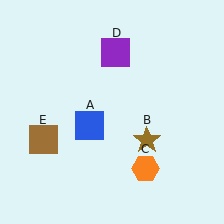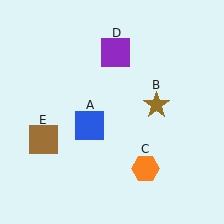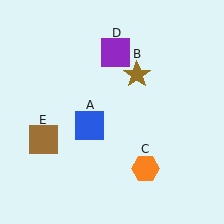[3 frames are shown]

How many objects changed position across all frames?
1 object changed position: brown star (object B).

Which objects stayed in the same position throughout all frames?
Blue square (object A) and orange hexagon (object C) and purple square (object D) and brown square (object E) remained stationary.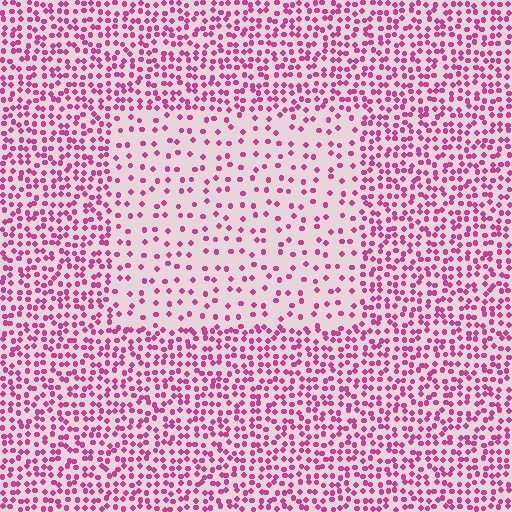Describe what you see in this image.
The image contains small magenta elements arranged at two different densities. A rectangle-shaped region is visible where the elements are less densely packed than the surrounding area.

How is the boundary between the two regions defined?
The boundary is defined by a change in element density (approximately 2.4x ratio). All elements are the same color, size, and shape.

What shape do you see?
I see a rectangle.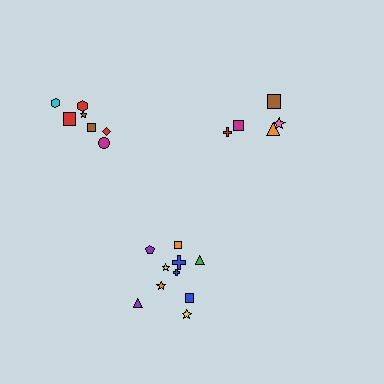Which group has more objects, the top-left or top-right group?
The top-left group.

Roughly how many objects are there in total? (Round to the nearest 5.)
Roughly 20 objects in total.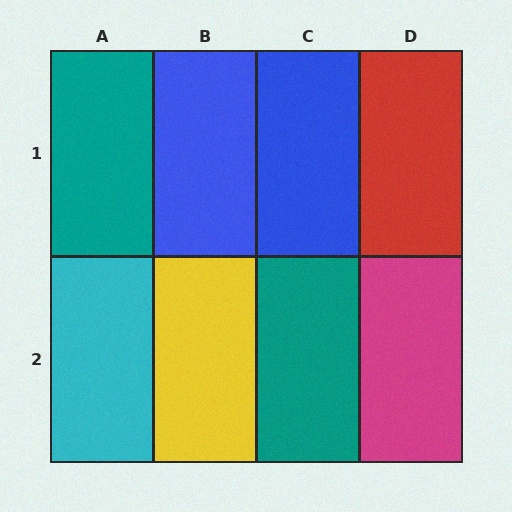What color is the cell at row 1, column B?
Blue.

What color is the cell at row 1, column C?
Blue.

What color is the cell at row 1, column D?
Red.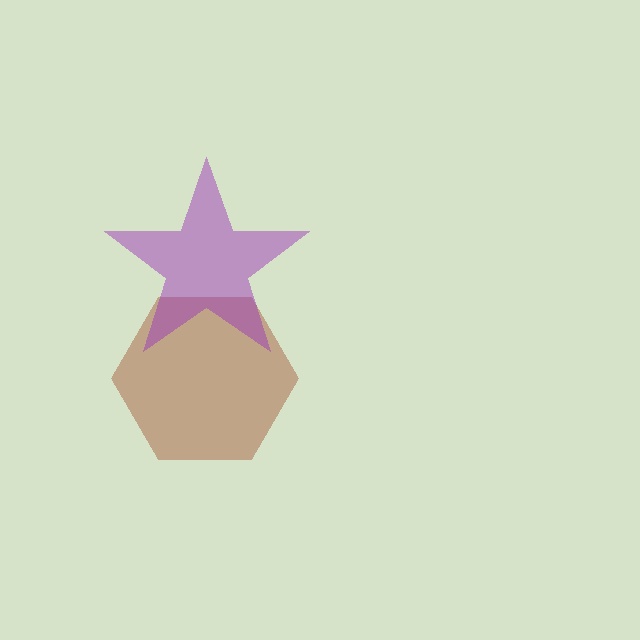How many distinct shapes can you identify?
There are 2 distinct shapes: a brown hexagon, a purple star.